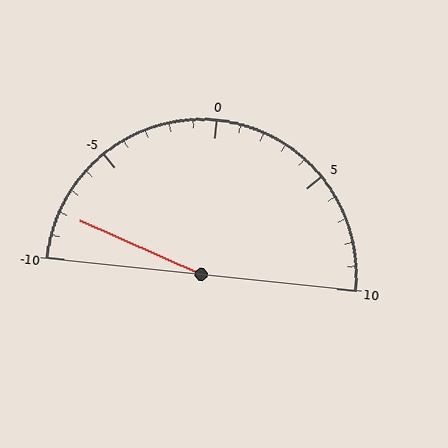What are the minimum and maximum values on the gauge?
The gauge ranges from -10 to 10.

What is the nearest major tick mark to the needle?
The nearest major tick mark is -10.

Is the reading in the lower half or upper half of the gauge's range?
The reading is in the lower half of the range (-10 to 10).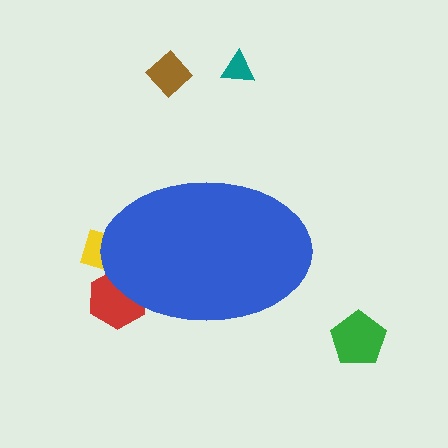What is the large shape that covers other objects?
A blue ellipse.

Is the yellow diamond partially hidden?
Yes, the yellow diamond is partially hidden behind the blue ellipse.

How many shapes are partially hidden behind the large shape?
2 shapes are partially hidden.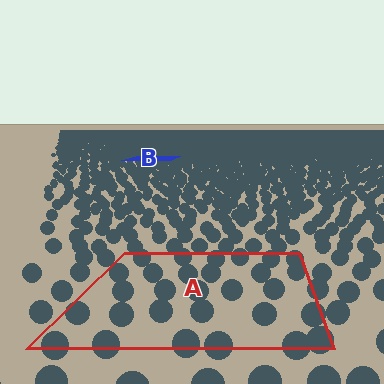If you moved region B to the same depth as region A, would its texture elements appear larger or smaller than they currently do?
They would appear larger. At a closer depth, the same texture elements are projected at a bigger on-screen size.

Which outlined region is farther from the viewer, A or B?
Region B is farther from the viewer — the texture elements inside it appear smaller and more densely packed.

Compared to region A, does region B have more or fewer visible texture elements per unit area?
Region B has more texture elements per unit area — they are packed more densely because it is farther away.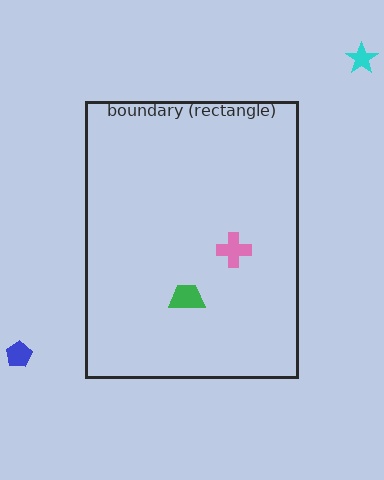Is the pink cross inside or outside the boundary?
Inside.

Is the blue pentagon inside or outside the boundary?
Outside.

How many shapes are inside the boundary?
2 inside, 2 outside.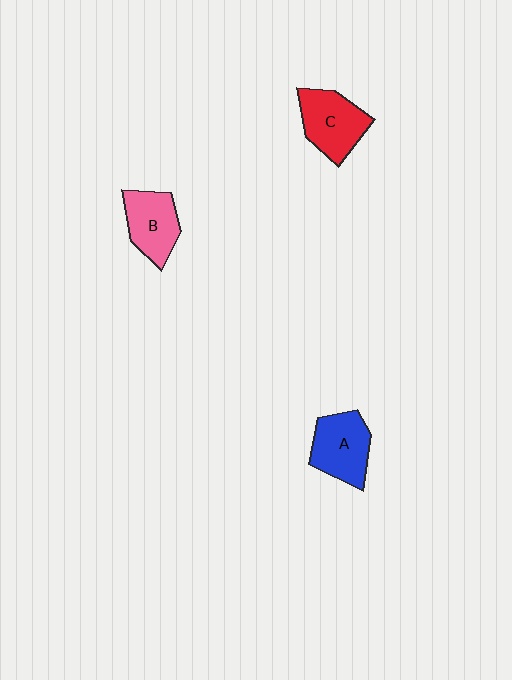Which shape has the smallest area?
Shape B (pink).